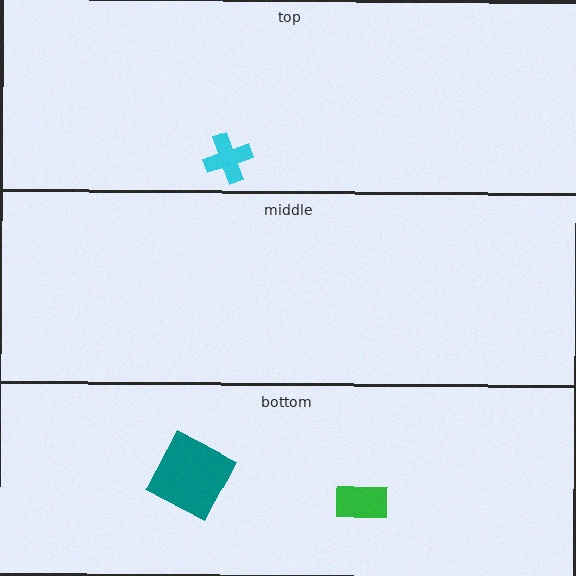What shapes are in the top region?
The cyan cross.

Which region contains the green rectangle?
The bottom region.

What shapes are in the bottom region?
The green rectangle, the teal square.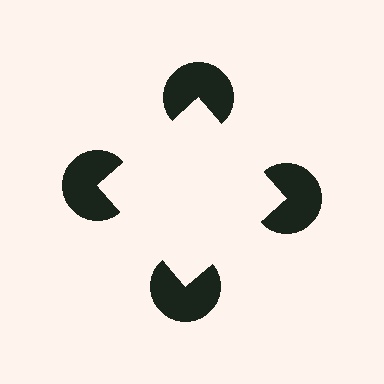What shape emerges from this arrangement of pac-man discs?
An illusory square — its edges are inferred from the aligned wedge cuts in the pac-man discs, not physically drawn.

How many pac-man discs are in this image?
There are 4 — one at each vertex of the illusory square.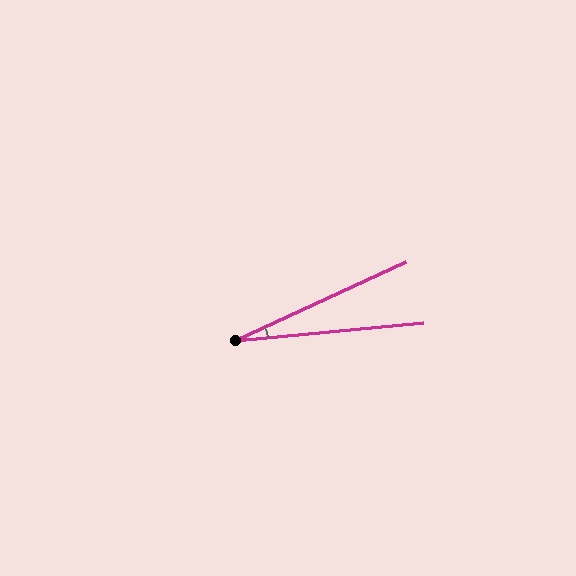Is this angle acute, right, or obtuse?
It is acute.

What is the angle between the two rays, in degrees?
Approximately 19 degrees.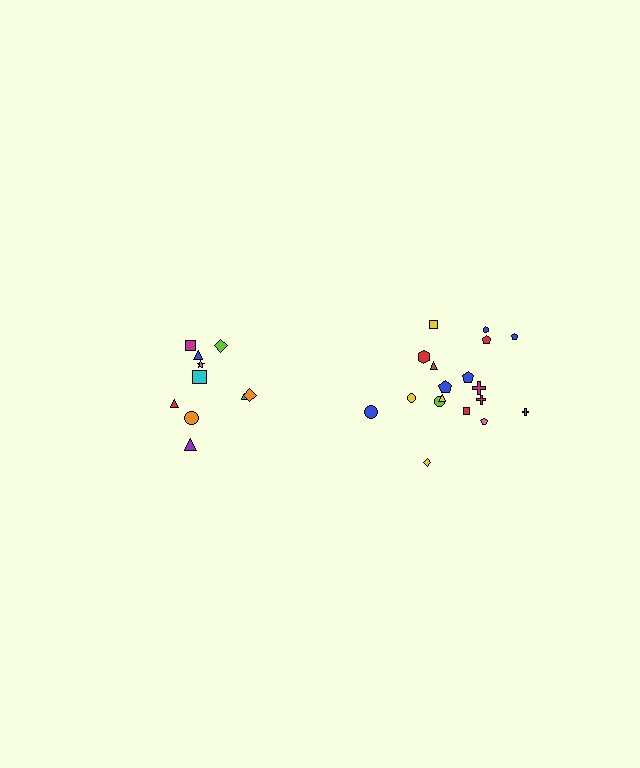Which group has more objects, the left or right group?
The right group.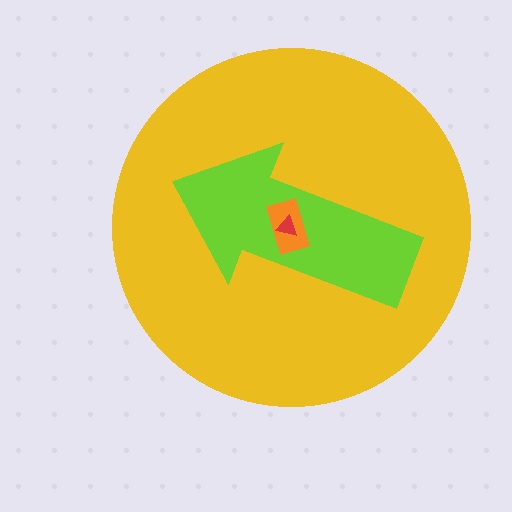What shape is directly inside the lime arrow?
The orange rectangle.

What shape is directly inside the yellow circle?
The lime arrow.